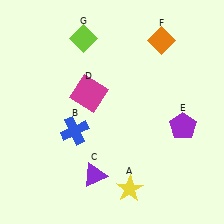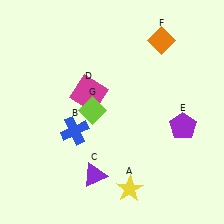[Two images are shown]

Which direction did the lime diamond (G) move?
The lime diamond (G) moved down.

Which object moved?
The lime diamond (G) moved down.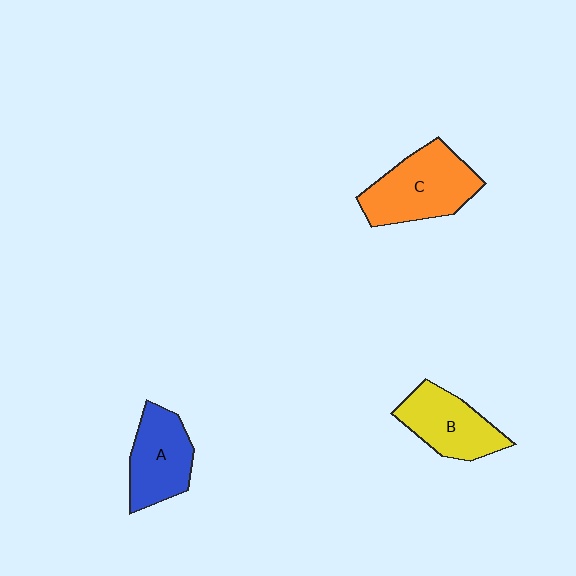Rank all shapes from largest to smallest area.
From largest to smallest: C (orange), A (blue), B (yellow).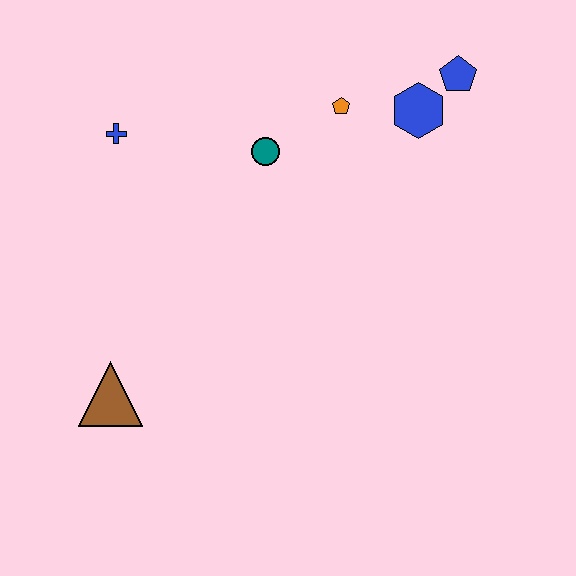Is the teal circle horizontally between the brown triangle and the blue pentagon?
Yes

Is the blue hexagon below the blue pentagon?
Yes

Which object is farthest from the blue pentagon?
The brown triangle is farthest from the blue pentagon.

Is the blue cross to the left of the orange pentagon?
Yes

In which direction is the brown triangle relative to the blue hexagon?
The brown triangle is to the left of the blue hexagon.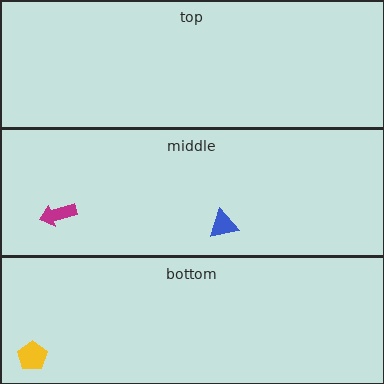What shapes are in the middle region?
The blue triangle, the magenta arrow.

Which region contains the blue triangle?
The middle region.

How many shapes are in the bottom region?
1.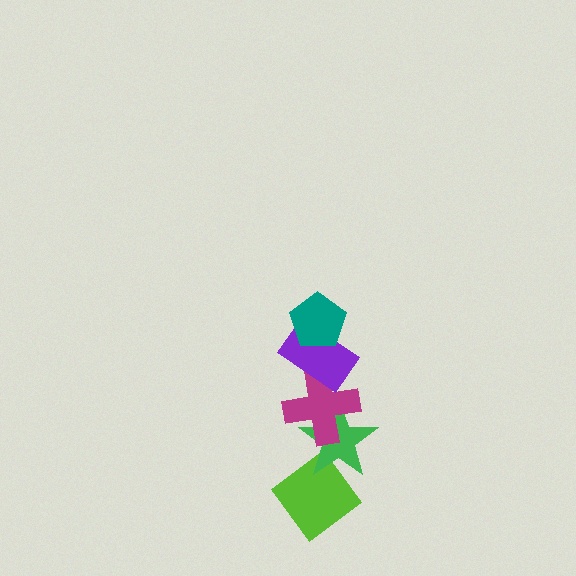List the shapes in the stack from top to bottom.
From top to bottom: the teal pentagon, the purple rectangle, the magenta cross, the green star, the lime diamond.